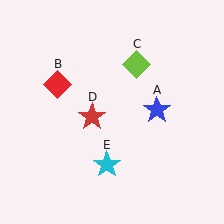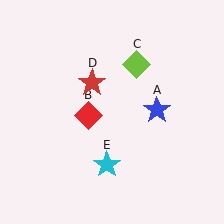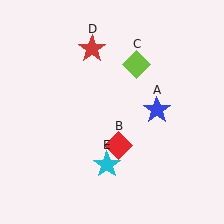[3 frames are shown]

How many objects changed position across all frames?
2 objects changed position: red diamond (object B), red star (object D).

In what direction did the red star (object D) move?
The red star (object D) moved up.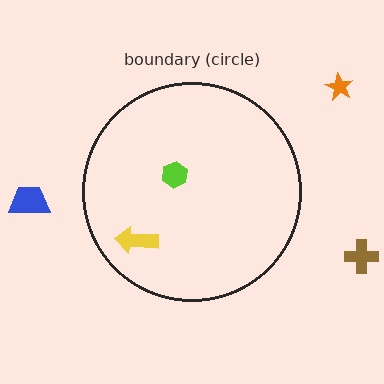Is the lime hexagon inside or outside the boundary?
Inside.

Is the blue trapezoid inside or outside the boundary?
Outside.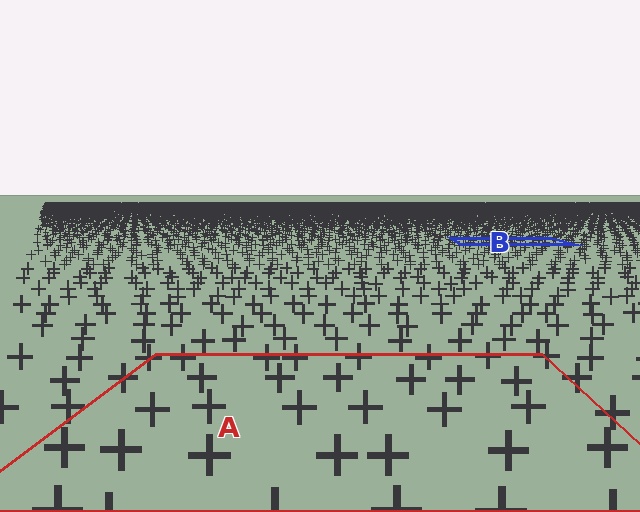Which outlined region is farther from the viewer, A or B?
Region B is farther from the viewer — the texture elements inside it appear smaller and more densely packed.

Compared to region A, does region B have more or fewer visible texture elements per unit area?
Region B has more texture elements per unit area — they are packed more densely because it is farther away.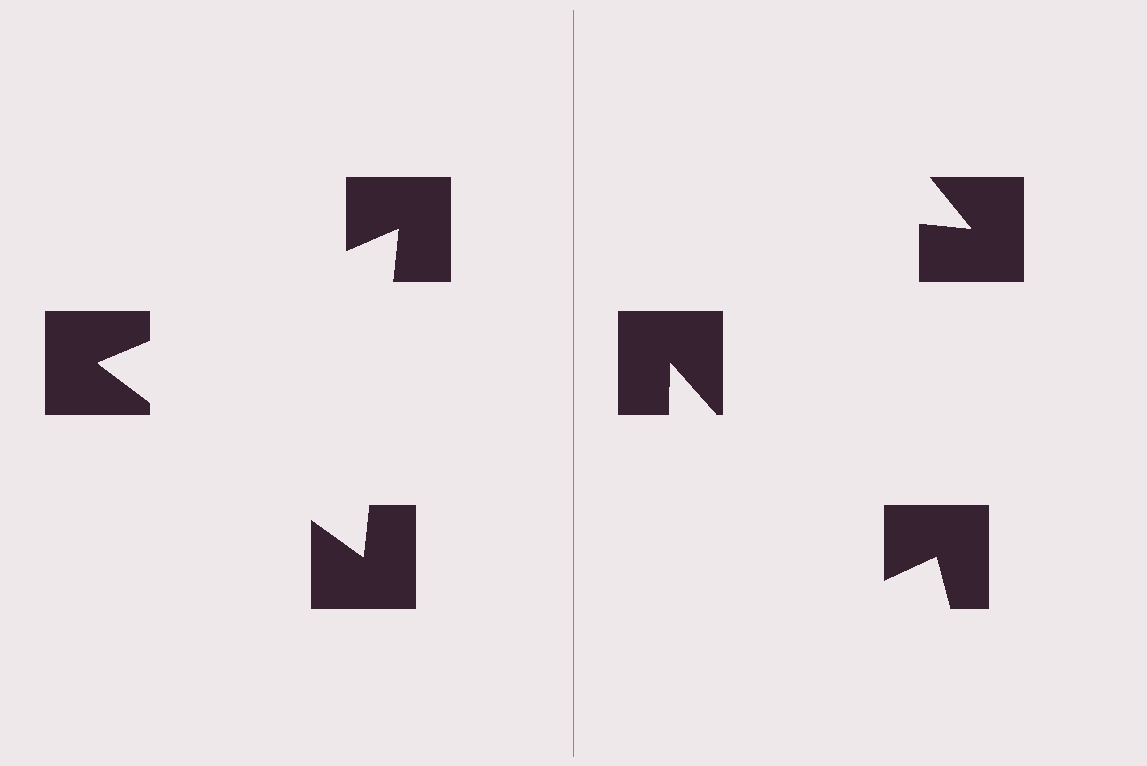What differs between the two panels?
The notched squares are positioned identically on both sides; only the wedge orientations differ. On the left they align to a triangle; on the right they are misaligned.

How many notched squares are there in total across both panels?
6 — 3 on each side.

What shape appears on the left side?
An illusory triangle.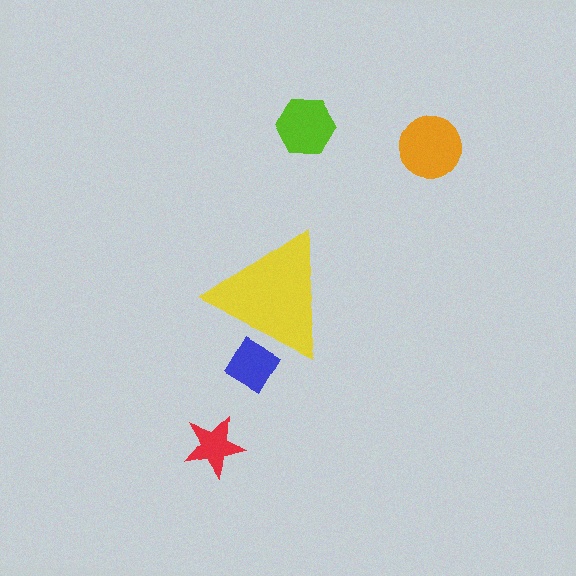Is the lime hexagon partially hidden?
No, the lime hexagon is fully visible.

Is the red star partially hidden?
No, the red star is fully visible.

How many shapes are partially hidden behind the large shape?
1 shape is partially hidden.